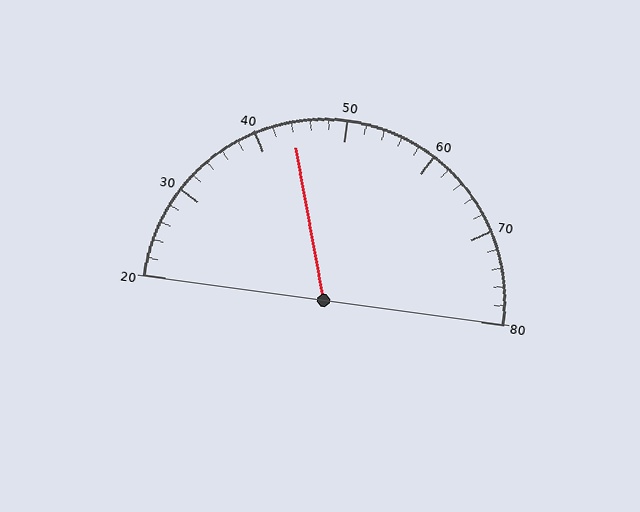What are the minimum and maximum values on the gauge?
The gauge ranges from 20 to 80.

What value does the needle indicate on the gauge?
The needle indicates approximately 44.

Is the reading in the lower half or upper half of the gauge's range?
The reading is in the lower half of the range (20 to 80).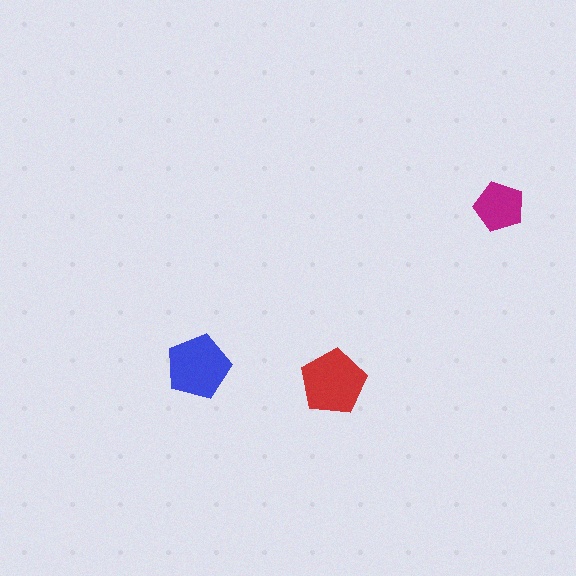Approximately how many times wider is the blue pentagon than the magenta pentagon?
About 1.5 times wider.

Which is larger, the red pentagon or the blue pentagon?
The red one.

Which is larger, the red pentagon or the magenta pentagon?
The red one.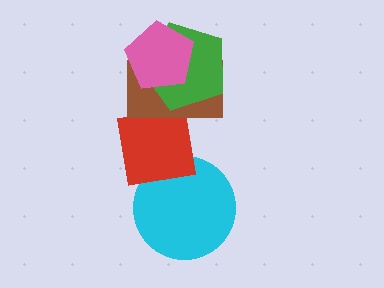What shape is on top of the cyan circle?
The red square is on top of the cyan circle.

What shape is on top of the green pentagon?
The pink pentagon is on top of the green pentagon.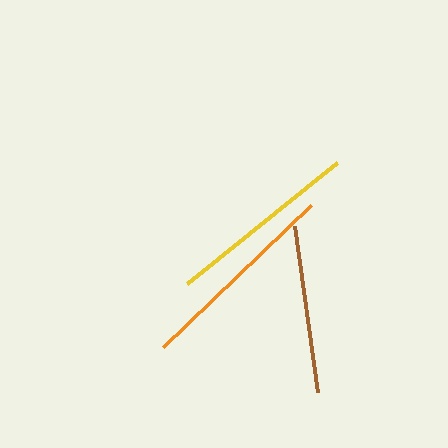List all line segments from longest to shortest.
From longest to shortest: orange, yellow, brown.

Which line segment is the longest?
The orange line is the longest at approximately 205 pixels.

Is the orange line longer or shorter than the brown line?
The orange line is longer than the brown line.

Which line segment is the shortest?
The brown line is the shortest at approximately 168 pixels.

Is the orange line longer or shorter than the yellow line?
The orange line is longer than the yellow line.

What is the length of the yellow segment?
The yellow segment is approximately 193 pixels long.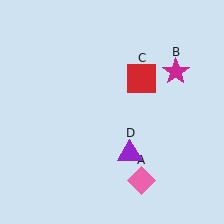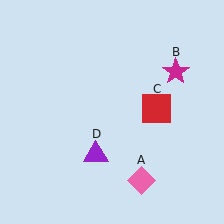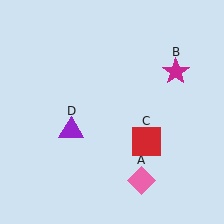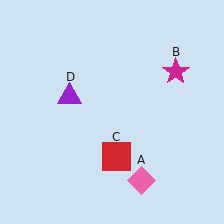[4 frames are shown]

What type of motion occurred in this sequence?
The red square (object C), purple triangle (object D) rotated clockwise around the center of the scene.